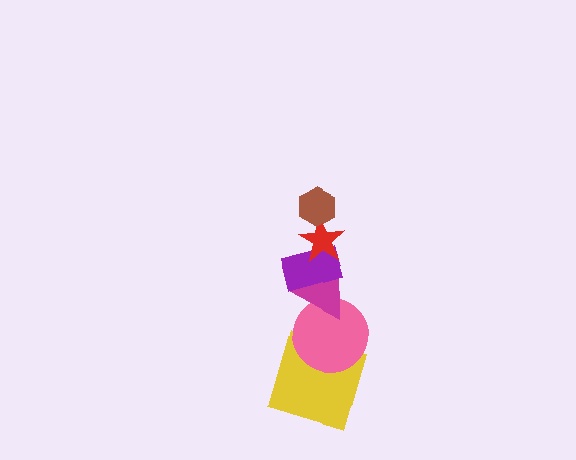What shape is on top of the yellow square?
The pink circle is on top of the yellow square.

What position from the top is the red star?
The red star is 2nd from the top.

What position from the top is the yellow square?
The yellow square is 6th from the top.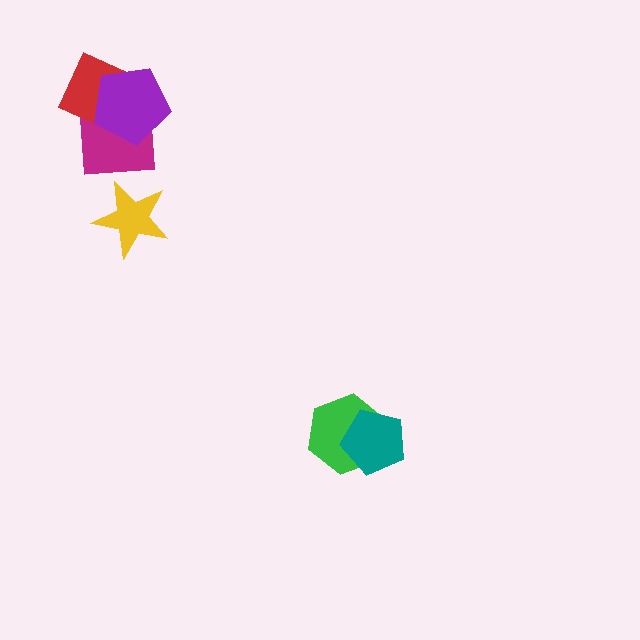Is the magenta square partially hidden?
Yes, it is partially covered by another shape.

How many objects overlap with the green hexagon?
1 object overlaps with the green hexagon.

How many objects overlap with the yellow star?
0 objects overlap with the yellow star.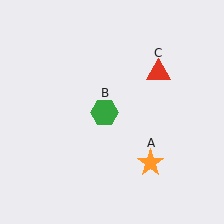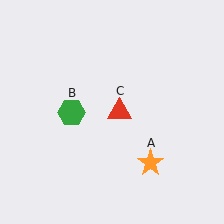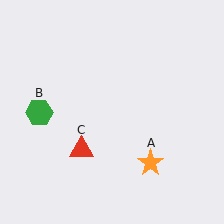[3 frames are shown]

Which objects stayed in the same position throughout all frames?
Orange star (object A) remained stationary.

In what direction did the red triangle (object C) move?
The red triangle (object C) moved down and to the left.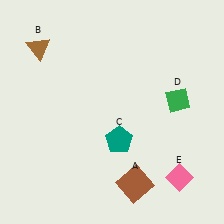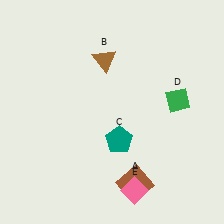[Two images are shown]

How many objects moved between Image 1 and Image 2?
2 objects moved between the two images.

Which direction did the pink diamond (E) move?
The pink diamond (E) moved left.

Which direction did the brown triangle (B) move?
The brown triangle (B) moved right.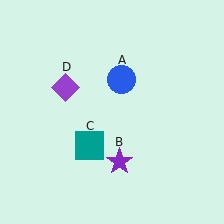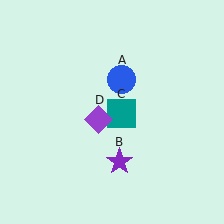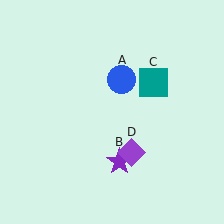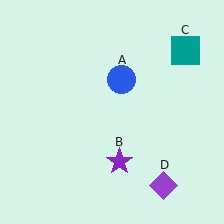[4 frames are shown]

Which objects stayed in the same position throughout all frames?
Blue circle (object A) and purple star (object B) remained stationary.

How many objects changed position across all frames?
2 objects changed position: teal square (object C), purple diamond (object D).